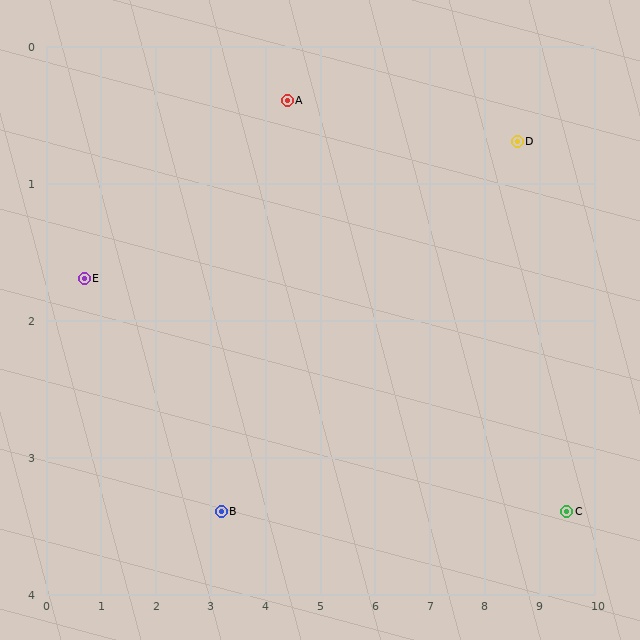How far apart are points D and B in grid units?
Points D and B are about 6.0 grid units apart.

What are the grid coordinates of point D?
Point D is at approximately (8.6, 0.7).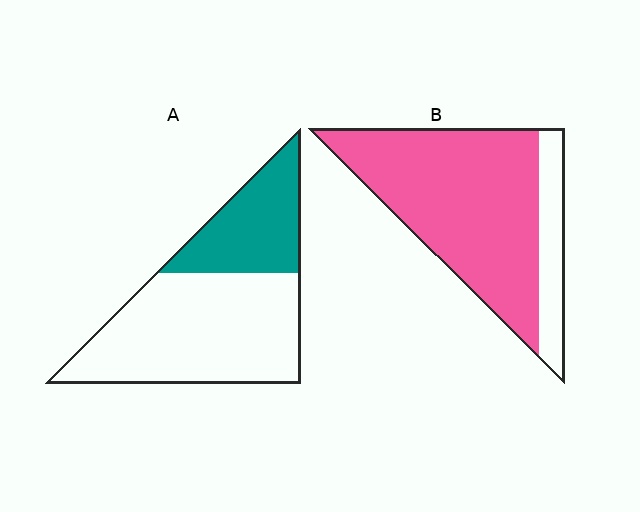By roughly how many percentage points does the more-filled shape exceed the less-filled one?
By roughly 50 percentage points (B over A).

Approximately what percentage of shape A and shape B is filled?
A is approximately 30% and B is approximately 80%.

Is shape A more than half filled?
No.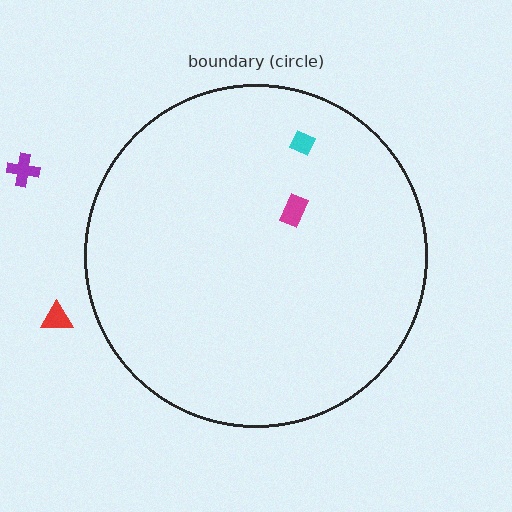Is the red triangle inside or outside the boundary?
Outside.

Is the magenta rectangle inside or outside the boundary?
Inside.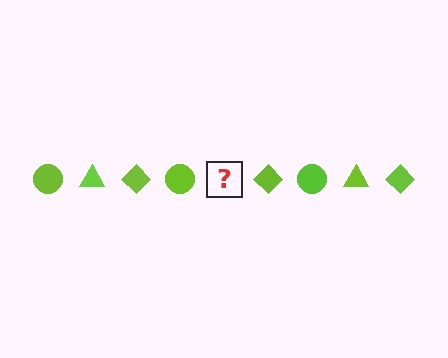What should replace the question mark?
The question mark should be replaced with a lime triangle.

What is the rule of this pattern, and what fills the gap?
The rule is that the pattern cycles through circle, triangle, diamond shapes in lime. The gap should be filled with a lime triangle.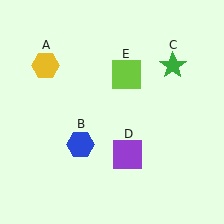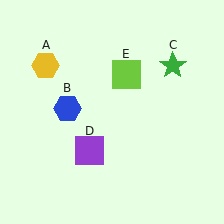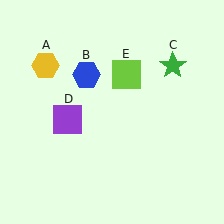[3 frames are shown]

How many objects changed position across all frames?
2 objects changed position: blue hexagon (object B), purple square (object D).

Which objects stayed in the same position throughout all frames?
Yellow hexagon (object A) and green star (object C) and lime square (object E) remained stationary.